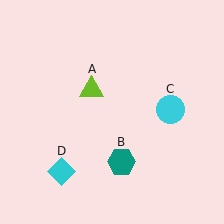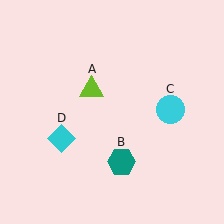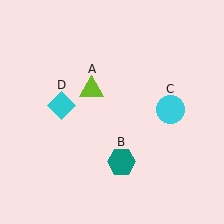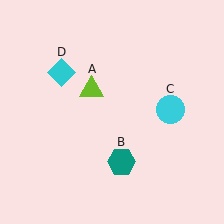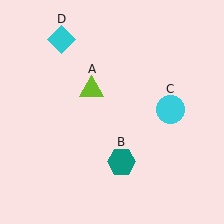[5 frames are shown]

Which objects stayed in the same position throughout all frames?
Lime triangle (object A) and teal hexagon (object B) and cyan circle (object C) remained stationary.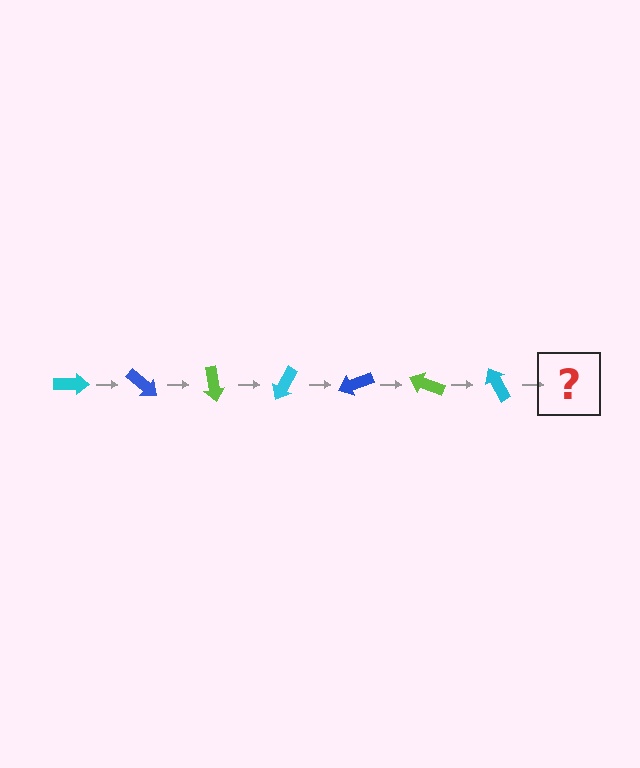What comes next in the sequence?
The next element should be a blue arrow, rotated 280 degrees from the start.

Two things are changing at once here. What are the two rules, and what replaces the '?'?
The two rules are that it rotates 40 degrees each step and the color cycles through cyan, blue, and lime. The '?' should be a blue arrow, rotated 280 degrees from the start.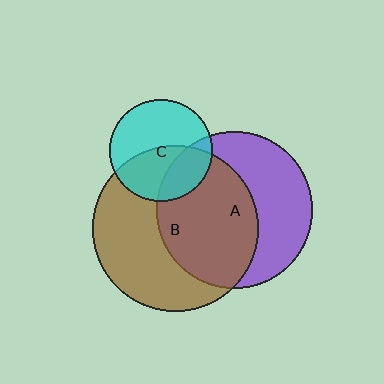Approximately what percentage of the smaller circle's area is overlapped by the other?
Approximately 50%.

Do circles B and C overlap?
Yes.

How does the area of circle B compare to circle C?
Approximately 2.6 times.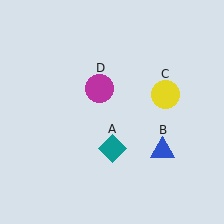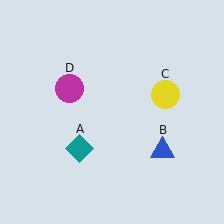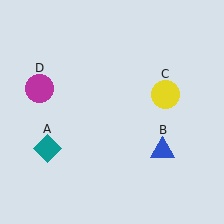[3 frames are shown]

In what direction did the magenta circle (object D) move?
The magenta circle (object D) moved left.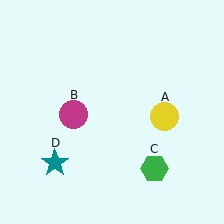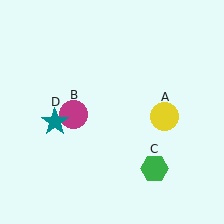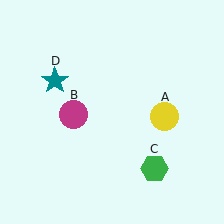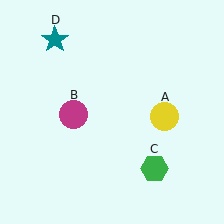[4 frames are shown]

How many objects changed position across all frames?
1 object changed position: teal star (object D).